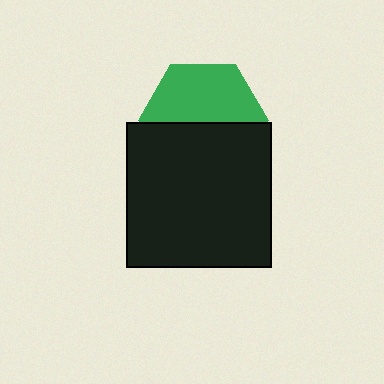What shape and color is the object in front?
The object in front is a black square.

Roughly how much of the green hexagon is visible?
About half of it is visible (roughly 51%).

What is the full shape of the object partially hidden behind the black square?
The partially hidden object is a green hexagon.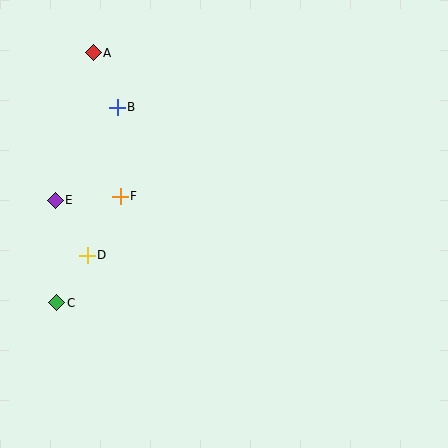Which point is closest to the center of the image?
Point F at (120, 196) is closest to the center.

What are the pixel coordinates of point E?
Point E is at (55, 200).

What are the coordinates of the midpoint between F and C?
The midpoint between F and C is at (88, 250).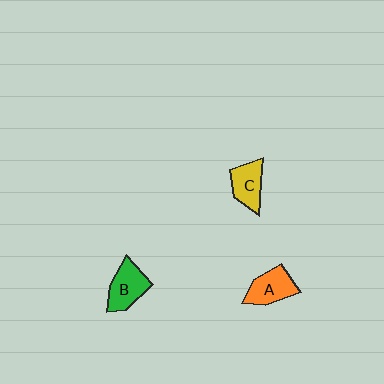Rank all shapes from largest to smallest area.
From largest to smallest: B (green), A (orange), C (yellow).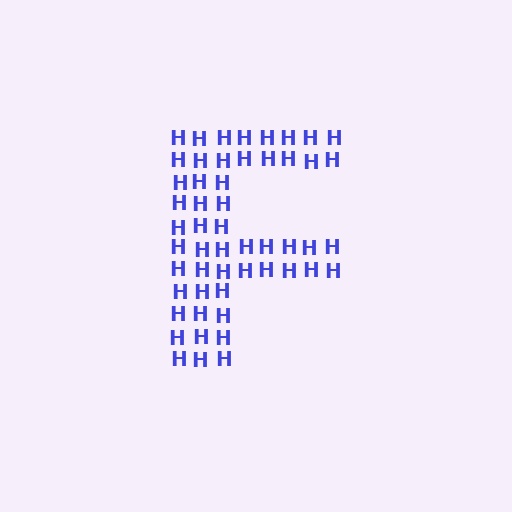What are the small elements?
The small elements are letter H's.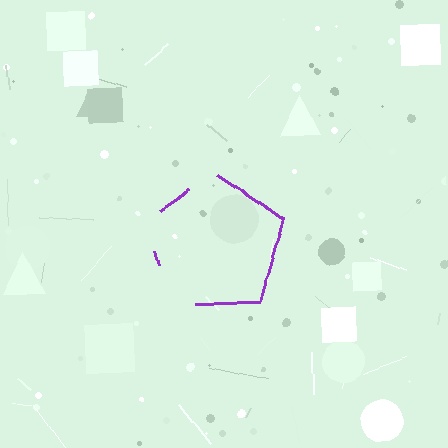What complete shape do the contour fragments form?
The contour fragments form a pentagon.